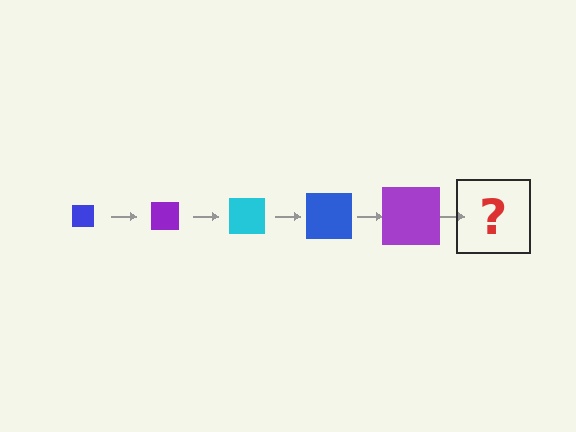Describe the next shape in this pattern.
It should be a cyan square, larger than the previous one.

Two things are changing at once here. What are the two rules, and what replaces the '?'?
The two rules are that the square grows larger each step and the color cycles through blue, purple, and cyan. The '?' should be a cyan square, larger than the previous one.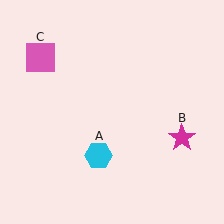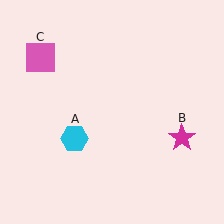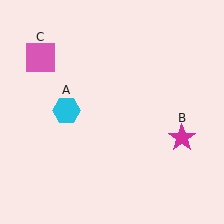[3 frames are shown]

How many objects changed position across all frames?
1 object changed position: cyan hexagon (object A).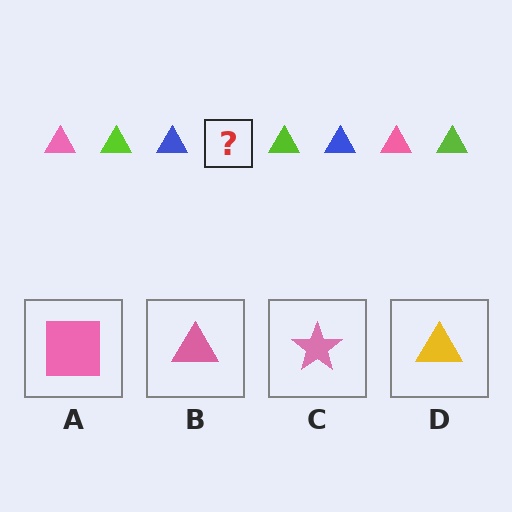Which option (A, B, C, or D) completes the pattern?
B.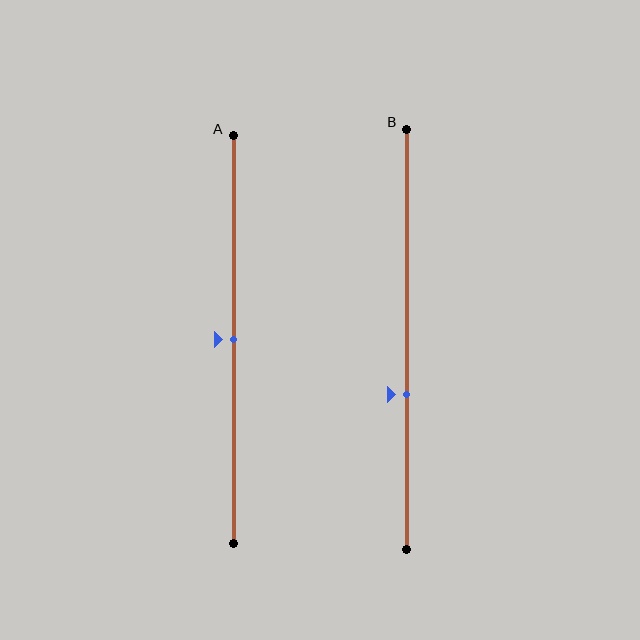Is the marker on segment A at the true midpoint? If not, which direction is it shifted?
Yes, the marker on segment A is at the true midpoint.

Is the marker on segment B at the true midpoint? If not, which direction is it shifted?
No, the marker on segment B is shifted downward by about 13% of the segment length.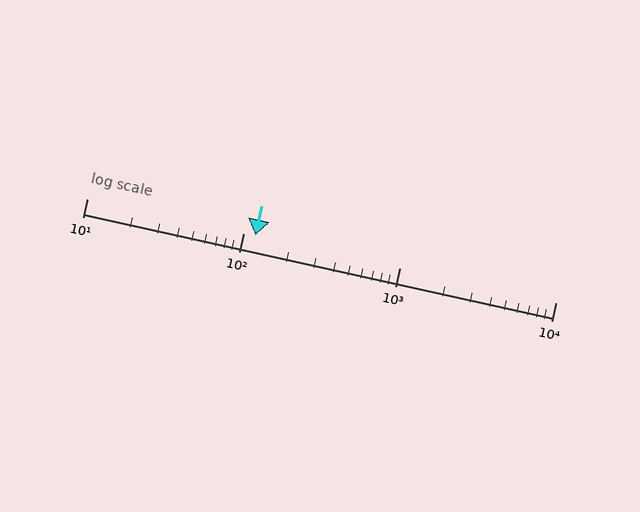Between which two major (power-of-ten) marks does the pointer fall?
The pointer is between 100 and 1000.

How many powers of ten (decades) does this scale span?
The scale spans 3 decades, from 10 to 10000.